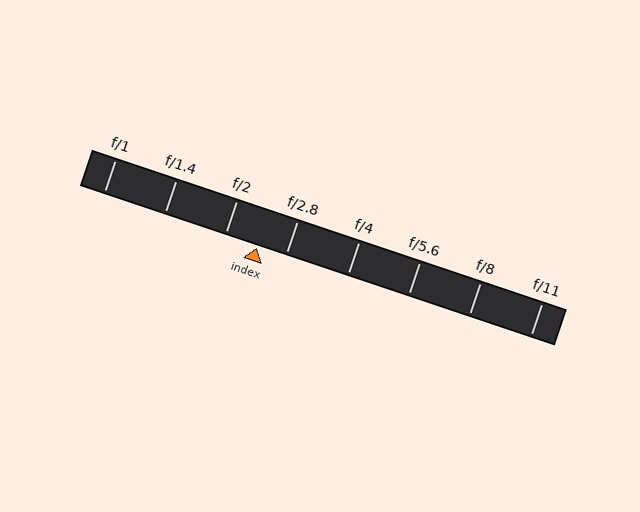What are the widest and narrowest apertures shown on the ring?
The widest aperture shown is f/1 and the narrowest is f/11.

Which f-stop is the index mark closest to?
The index mark is closest to f/2.8.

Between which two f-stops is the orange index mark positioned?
The index mark is between f/2 and f/2.8.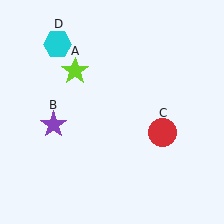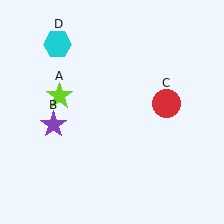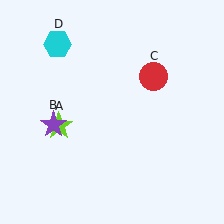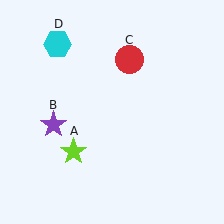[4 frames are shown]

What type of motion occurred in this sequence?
The lime star (object A), red circle (object C) rotated counterclockwise around the center of the scene.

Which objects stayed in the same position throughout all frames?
Purple star (object B) and cyan hexagon (object D) remained stationary.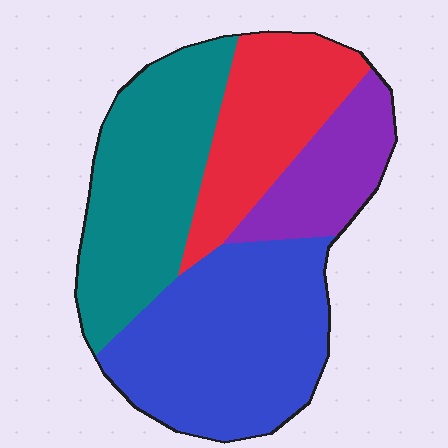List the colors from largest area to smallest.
From largest to smallest: blue, teal, red, purple.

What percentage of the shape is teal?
Teal covers roughly 30% of the shape.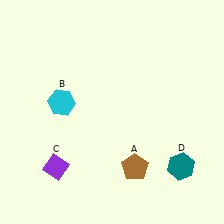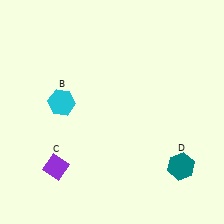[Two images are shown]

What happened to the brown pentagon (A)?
The brown pentagon (A) was removed in Image 2. It was in the bottom-right area of Image 1.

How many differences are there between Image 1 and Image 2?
There is 1 difference between the two images.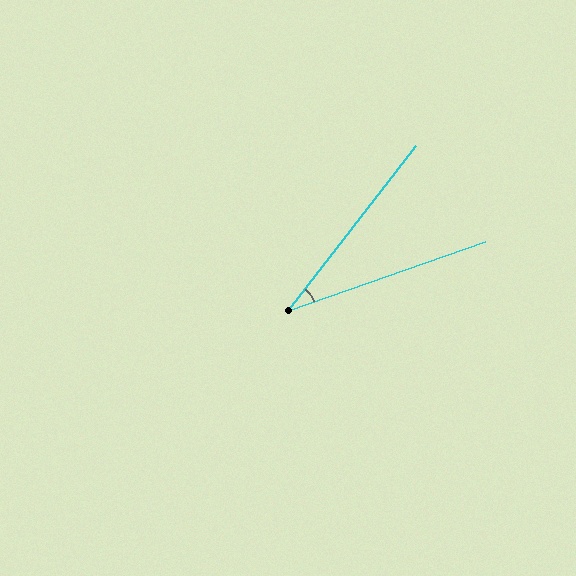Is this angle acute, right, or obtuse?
It is acute.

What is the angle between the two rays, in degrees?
Approximately 33 degrees.